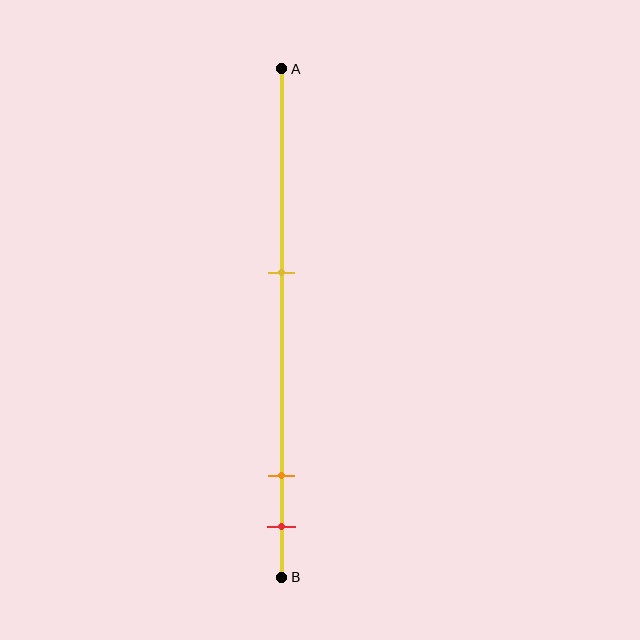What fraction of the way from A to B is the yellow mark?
The yellow mark is approximately 40% (0.4) of the way from A to B.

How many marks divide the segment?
There are 3 marks dividing the segment.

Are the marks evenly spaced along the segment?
No, the marks are not evenly spaced.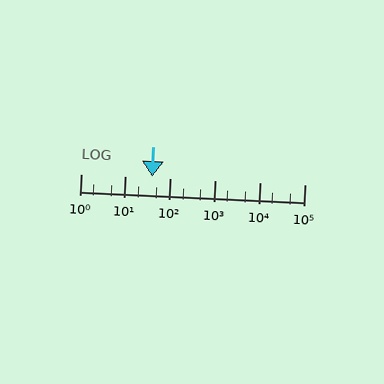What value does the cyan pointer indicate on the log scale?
The pointer indicates approximately 40.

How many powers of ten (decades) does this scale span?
The scale spans 5 decades, from 1 to 100000.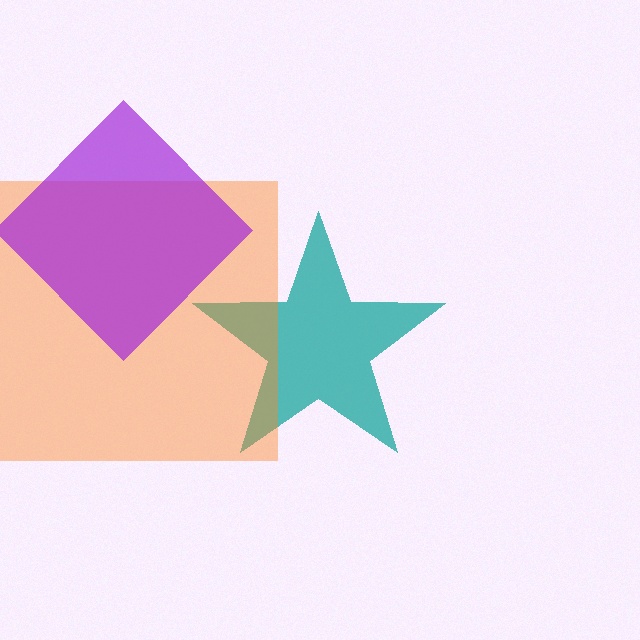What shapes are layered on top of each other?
The layered shapes are: a teal star, an orange square, a purple diamond.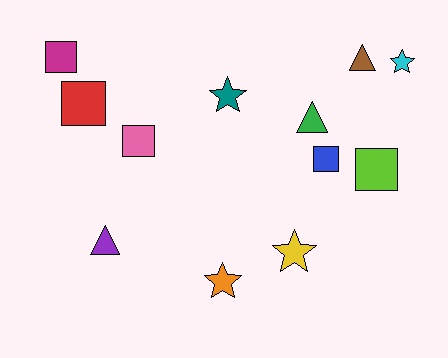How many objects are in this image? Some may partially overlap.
There are 12 objects.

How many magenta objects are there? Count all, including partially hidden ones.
There is 1 magenta object.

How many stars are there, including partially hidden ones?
There are 4 stars.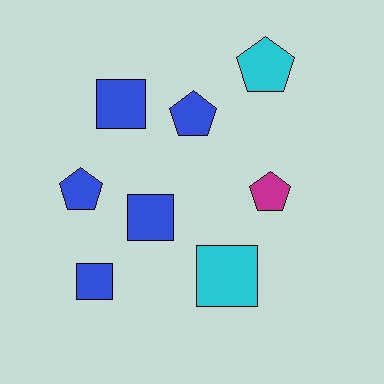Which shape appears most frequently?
Pentagon, with 4 objects.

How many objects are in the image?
There are 8 objects.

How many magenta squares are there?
There are no magenta squares.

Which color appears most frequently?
Blue, with 5 objects.